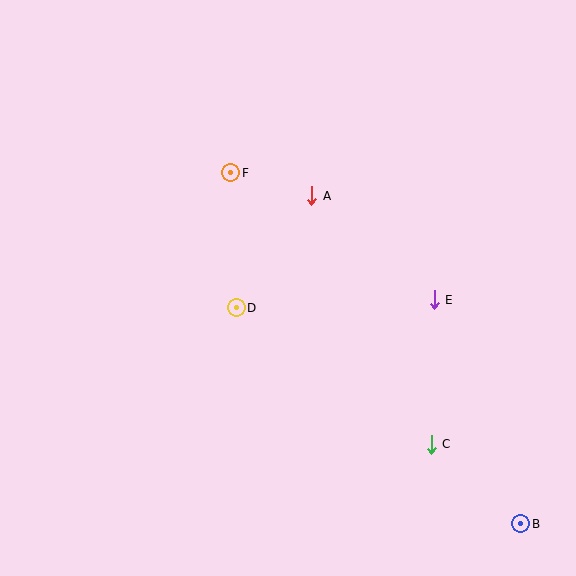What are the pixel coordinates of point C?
Point C is at (431, 444).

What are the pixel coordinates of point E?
Point E is at (434, 300).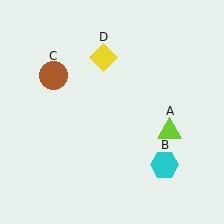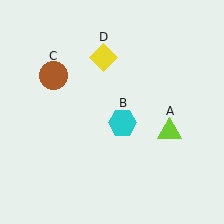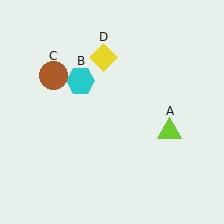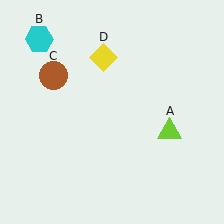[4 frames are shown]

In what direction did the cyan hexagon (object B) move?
The cyan hexagon (object B) moved up and to the left.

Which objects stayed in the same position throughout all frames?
Lime triangle (object A) and brown circle (object C) and yellow diamond (object D) remained stationary.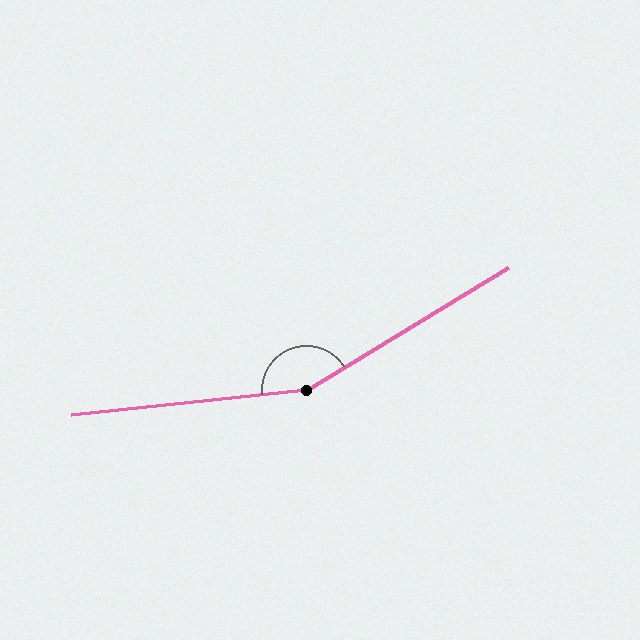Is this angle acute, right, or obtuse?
It is obtuse.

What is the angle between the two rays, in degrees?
Approximately 155 degrees.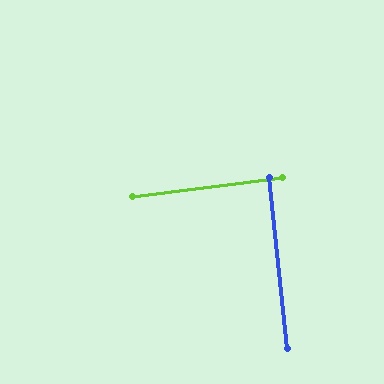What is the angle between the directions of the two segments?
Approximately 88 degrees.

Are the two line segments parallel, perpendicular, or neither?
Perpendicular — they meet at approximately 88°.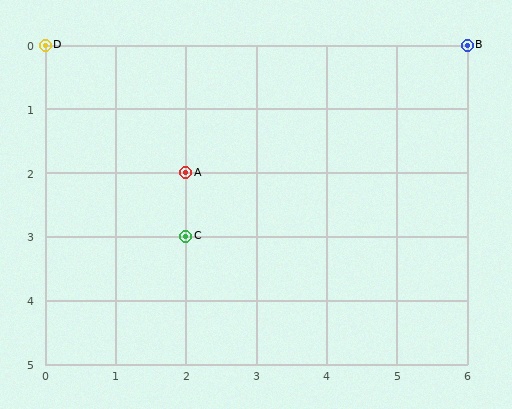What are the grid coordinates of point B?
Point B is at grid coordinates (6, 0).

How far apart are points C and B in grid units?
Points C and B are 4 columns and 3 rows apart (about 5.0 grid units diagonally).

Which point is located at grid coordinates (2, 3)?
Point C is at (2, 3).